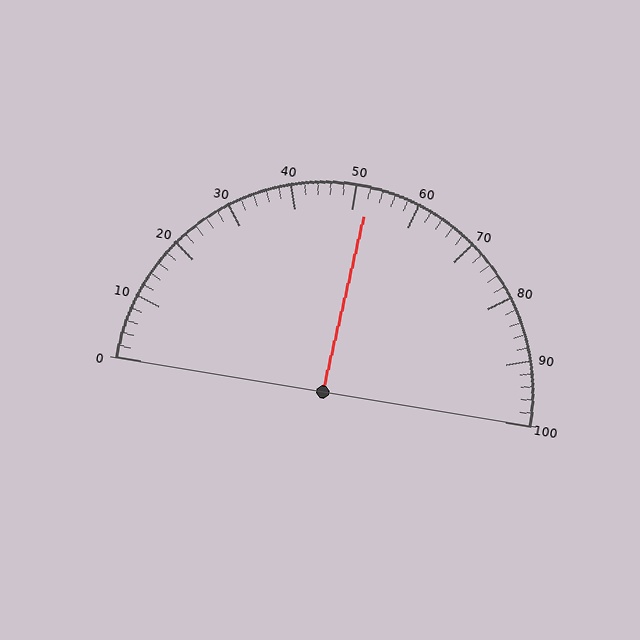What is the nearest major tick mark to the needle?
The nearest major tick mark is 50.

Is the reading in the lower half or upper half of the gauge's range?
The reading is in the upper half of the range (0 to 100).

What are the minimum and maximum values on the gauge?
The gauge ranges from 0 to 100.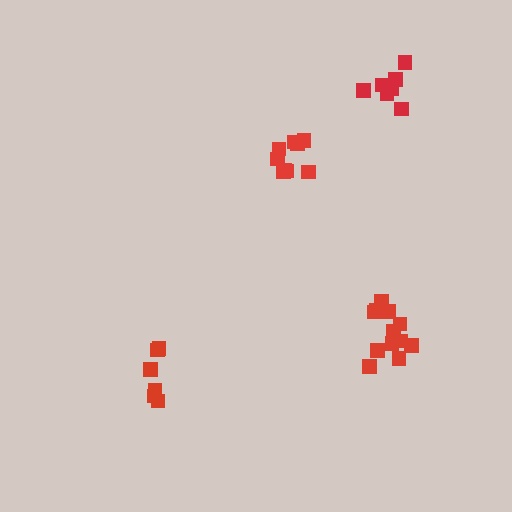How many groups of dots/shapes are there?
There are 4 groups.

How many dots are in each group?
Group 1: 12 dots, Group 2: 7 dots, Group 3: 9 dots, Group 4: 6 dots (34 total).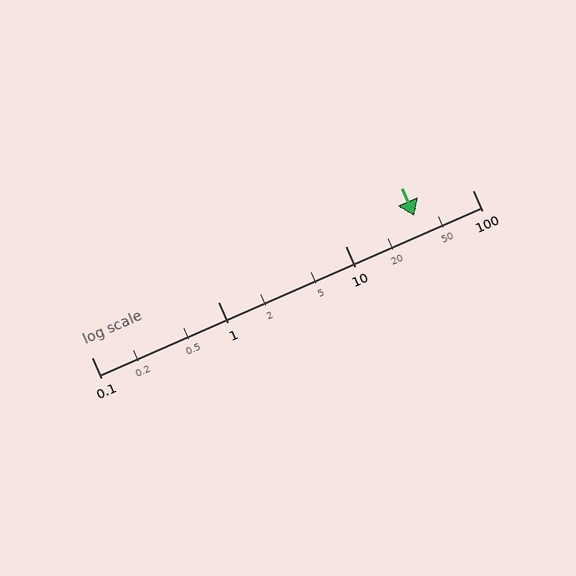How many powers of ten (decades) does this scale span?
The scale spans 3 decades, from 0.1 to 100.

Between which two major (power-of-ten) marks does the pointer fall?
The pointer is between 10 and 100.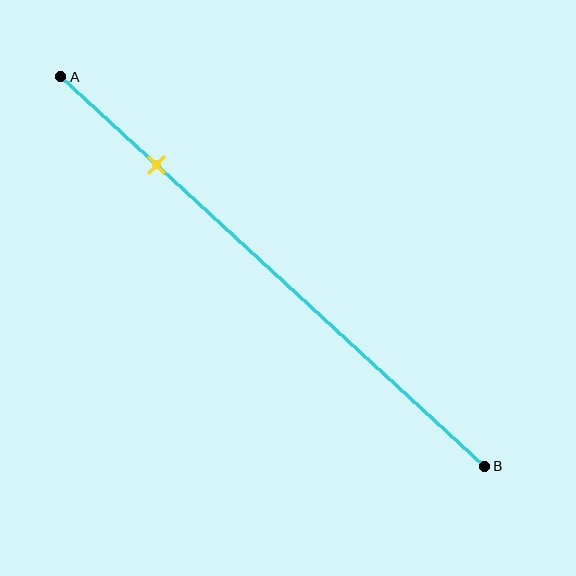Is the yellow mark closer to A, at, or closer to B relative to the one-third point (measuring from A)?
The yellow mark is closer to point A than the one-third point of segment AB.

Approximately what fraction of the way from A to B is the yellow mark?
The yellow mark is approximately 25% of the way from A to B.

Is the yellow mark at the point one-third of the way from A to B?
No, the mark is at about 25% from A, not at the 33% one-third point.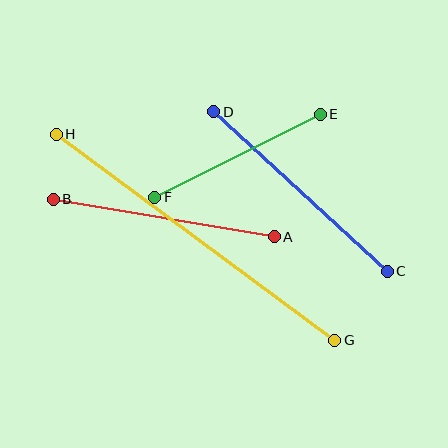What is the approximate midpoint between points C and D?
The midpoint is at approximately (301, 192) pixels.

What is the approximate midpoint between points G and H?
The midpoint is at approximately (195, 237) pixels.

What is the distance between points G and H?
The distance is approximately 346 pixels.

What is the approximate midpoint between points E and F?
The midpoint is at approximately (238, 156) pixels.